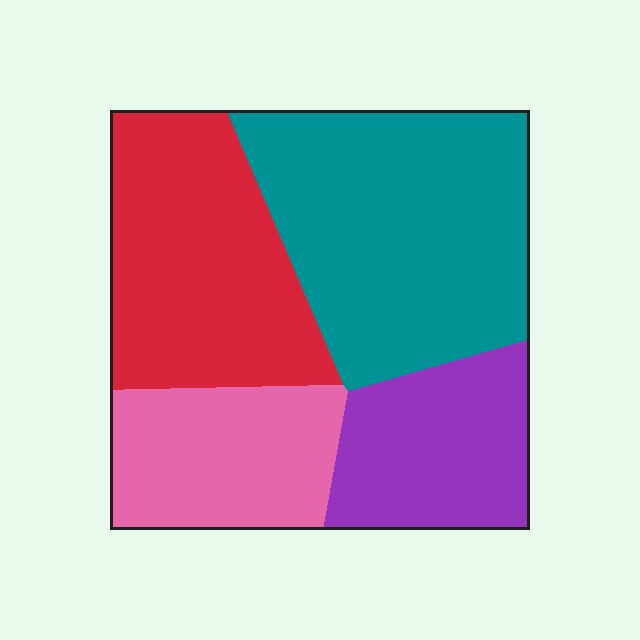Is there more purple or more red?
Red.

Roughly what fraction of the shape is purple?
Purple takes up about one sixth (1/6) of the shape.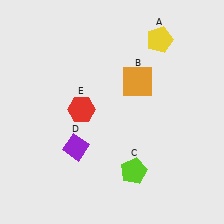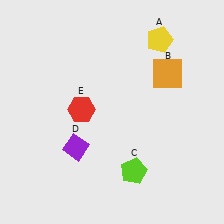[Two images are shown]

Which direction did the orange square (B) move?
The orange square (B) moved right.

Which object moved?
The orange square (B) moved right.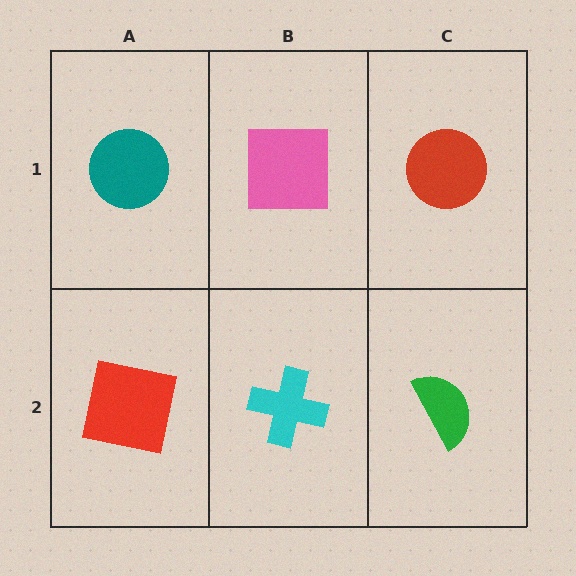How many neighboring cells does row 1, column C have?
2.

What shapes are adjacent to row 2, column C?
A red circle (row 1, column C), a cyan cross (row 2, column B).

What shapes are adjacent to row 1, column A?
A red square (row 2, column A), a pink square (row 1, column B).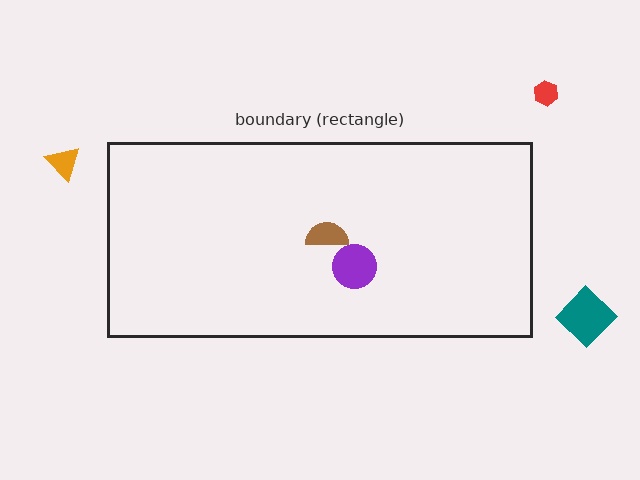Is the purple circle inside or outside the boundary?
Inside.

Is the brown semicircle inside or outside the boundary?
Inside.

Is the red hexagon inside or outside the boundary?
Outside.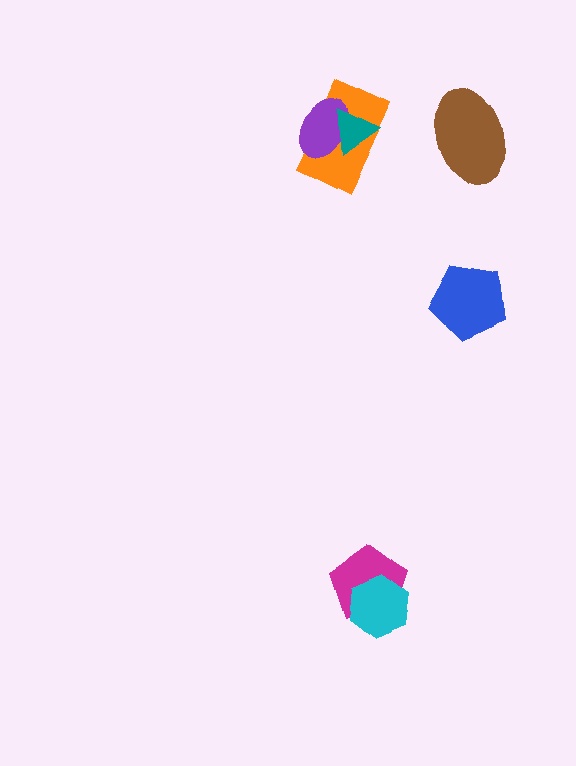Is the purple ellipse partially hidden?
Yes, it is partially covered by another shape.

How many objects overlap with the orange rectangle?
2 objects overlap with the orange rectangle.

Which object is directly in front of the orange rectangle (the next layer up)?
The purple ellipse is directly in front of the orange rectangle.